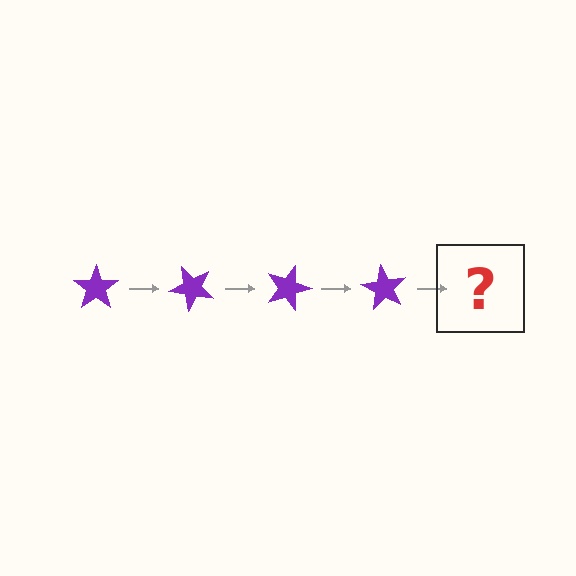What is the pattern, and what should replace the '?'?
The pattern is that the star rotates 45 degrees each step. The '?' should be a purple star rotated 180 degrees.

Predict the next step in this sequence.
The next step is a purple star rotated 180 degrees.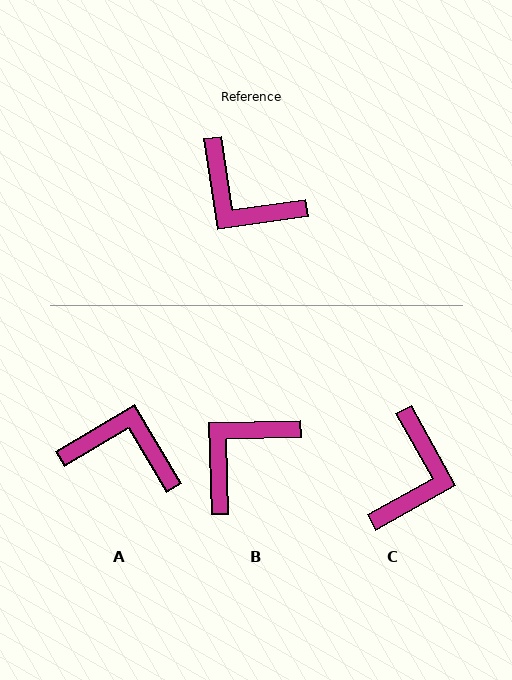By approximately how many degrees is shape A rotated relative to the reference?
Approximately 158 degrees clockwise.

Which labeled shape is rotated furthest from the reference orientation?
A, about 158 degrees away.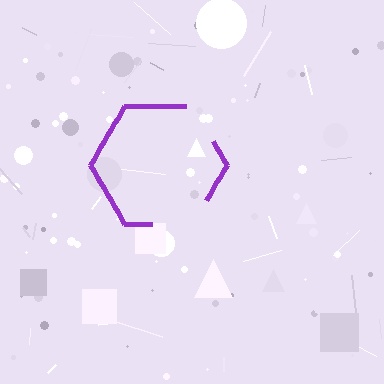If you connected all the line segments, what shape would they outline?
They would outline a hexagon.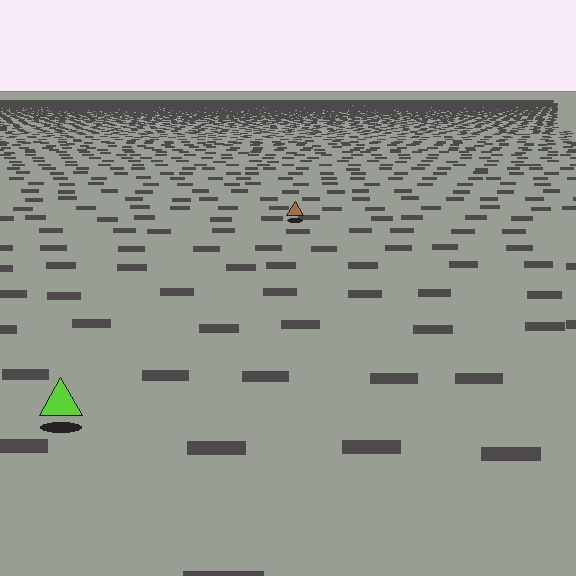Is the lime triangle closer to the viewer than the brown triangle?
Yes. The lime triangle is closer — you can tell from the texture gradient: the ground texture is coarser near it.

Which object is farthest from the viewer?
The brown triangle is farthest from the viewer. It appears smaller and the ground texture around it is denser.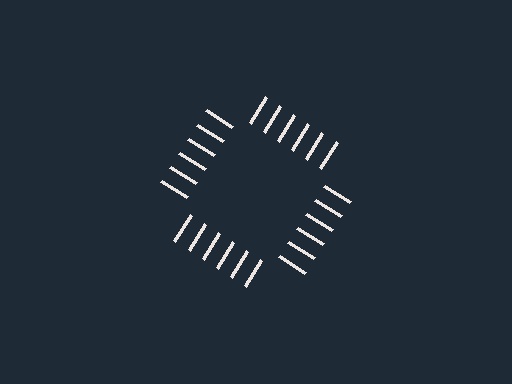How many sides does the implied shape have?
4 sides — the line-ends trace a square.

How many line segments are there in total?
24 — 6 along each of the 4 edges.